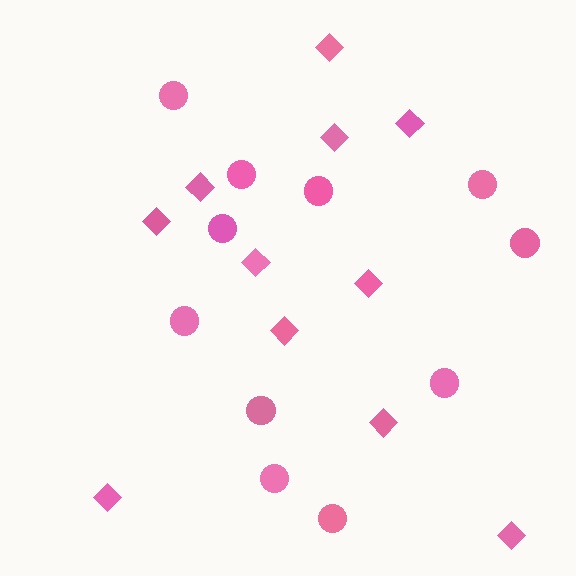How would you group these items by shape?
There are 2 groups: one group of diamonds (11) and one group of circles (11).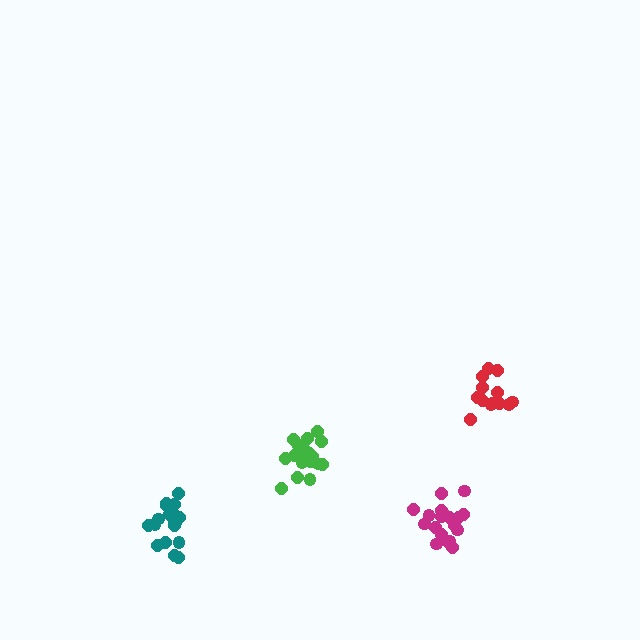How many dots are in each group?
Group 1: 13 dots, Group 2: 18 dots, Group 3: 19 dots, Group 4: 19 dots (69 total).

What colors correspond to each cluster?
The clusters are colored: red, teal, magenta, green.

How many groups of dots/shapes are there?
There are 4 groups.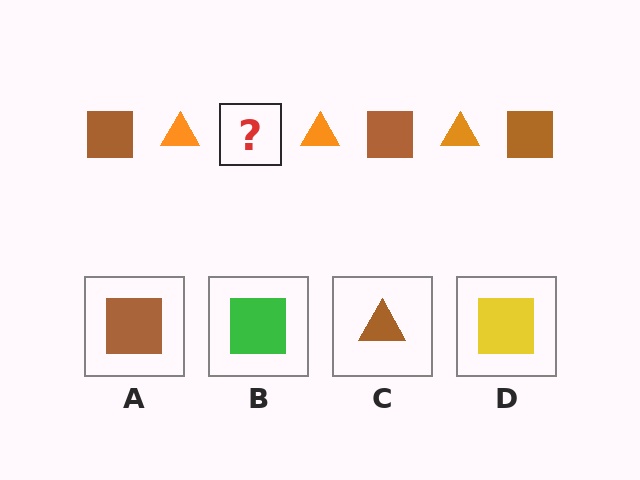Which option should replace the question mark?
Option A.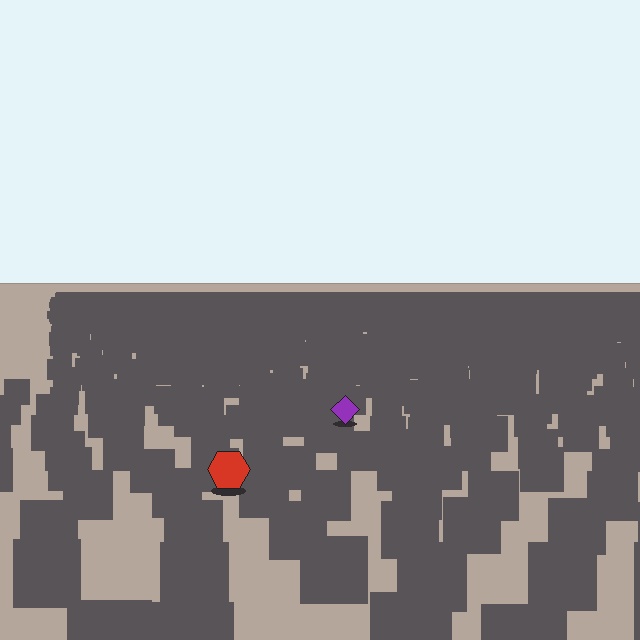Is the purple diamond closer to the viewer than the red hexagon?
No. The red hexagon is closer — you can tell from the texture gradient: the ground texture is coarser near it.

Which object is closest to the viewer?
The red hexagon is closest. The texture marks near it are larger and more spread out.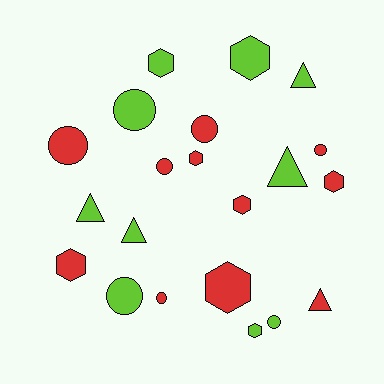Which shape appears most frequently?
Circle, with 8 objects.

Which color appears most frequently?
Red, with 11 objects.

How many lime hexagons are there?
There are 3 lime hexagons.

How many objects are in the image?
There are 21 objects.